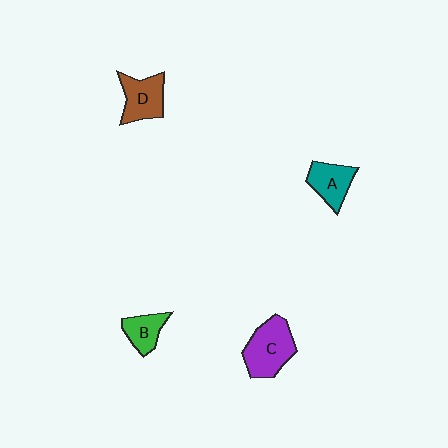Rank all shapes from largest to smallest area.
From largest to smallest: C (purple), D (brown), A (teal), B (green).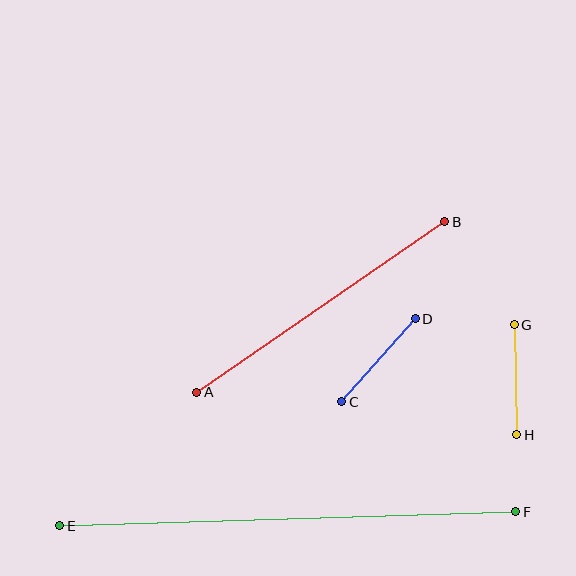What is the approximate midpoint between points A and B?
The midpoint is at approximately (321, 307) pixels.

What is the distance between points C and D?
The distance is approximately 111 pixels.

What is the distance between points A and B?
The distance is approximately 301 pixels.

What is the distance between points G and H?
The distance is approximately 110 pixels.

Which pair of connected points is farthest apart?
Points E and F are farthest apart.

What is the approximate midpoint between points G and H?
The midpoint is at approximately (515, 380) pixels.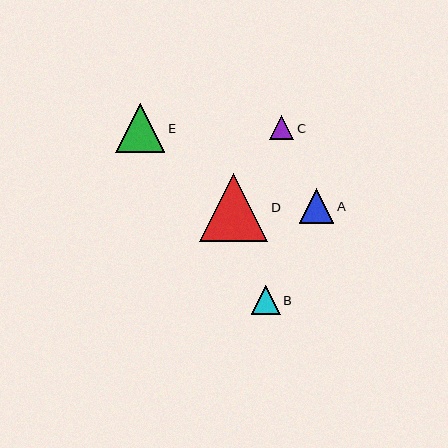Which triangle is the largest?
Triangle D is the largest with a size of approximately 68 pixels.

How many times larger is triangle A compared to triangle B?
Triangle A is approximately 1.2 times the size of triangle B.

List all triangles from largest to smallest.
From largest to smallest: D, E, A, B, C.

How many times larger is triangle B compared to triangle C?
Triangle B is approximately 1.2 times the size of triangle C.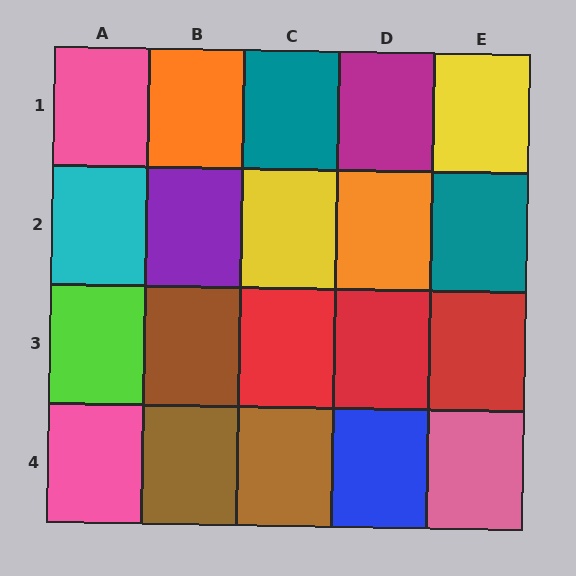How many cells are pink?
3 cells are pink.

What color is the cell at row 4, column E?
Pink.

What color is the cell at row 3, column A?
Lime.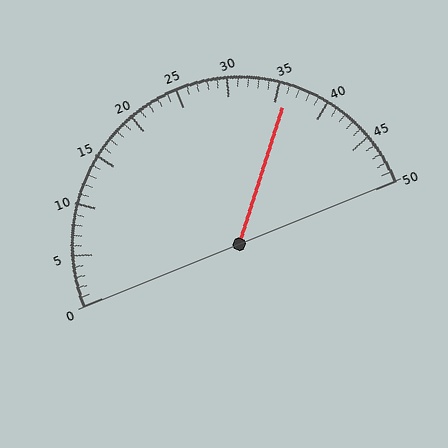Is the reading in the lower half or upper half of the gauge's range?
The reading is in the upper half of the range (0 to 50).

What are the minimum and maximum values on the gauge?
The gauge ranges from 0 to 50.